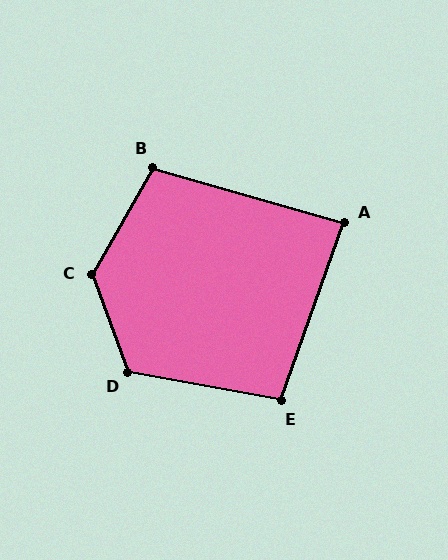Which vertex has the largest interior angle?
C, at approximately 129 degrees.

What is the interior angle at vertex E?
Approximately 99 degrees (obtuse).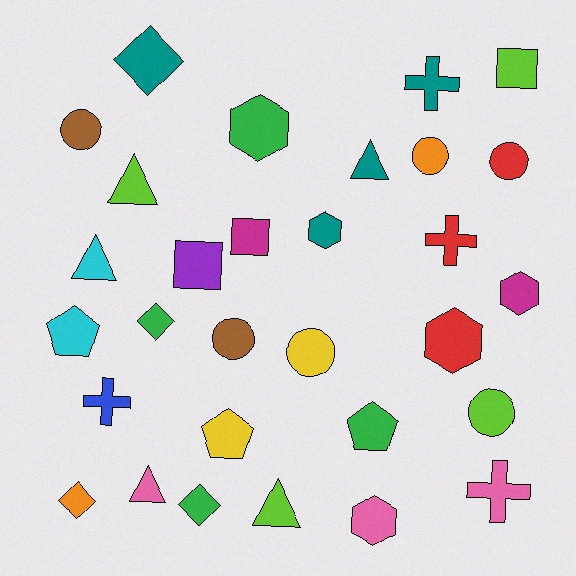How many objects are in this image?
There are 30 objects.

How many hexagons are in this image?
There are 5 hexagons.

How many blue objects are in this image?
There is 1 blue object.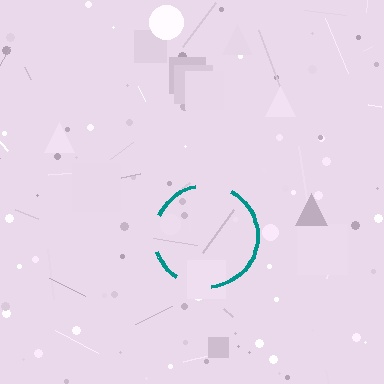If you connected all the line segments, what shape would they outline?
They would outline a circle.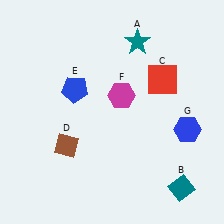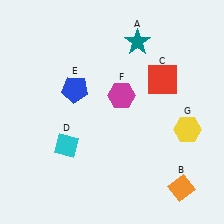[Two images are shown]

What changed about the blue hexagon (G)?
In Image 1, G is blue. In Image 2, it changed to yellow.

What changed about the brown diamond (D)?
In Image 1, D is brown. In Image 2, it changed to cyan.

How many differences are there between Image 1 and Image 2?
There are 3 differences between the two images.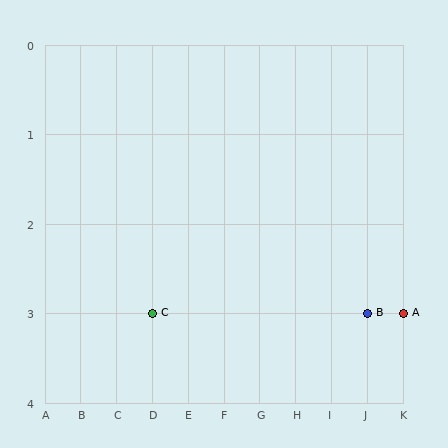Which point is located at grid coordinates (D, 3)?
Point C is at (D, 3).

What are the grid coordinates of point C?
Point C is at grid coordinates (D, 3).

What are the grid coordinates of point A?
Point A is at grid coordinates (K, 3).